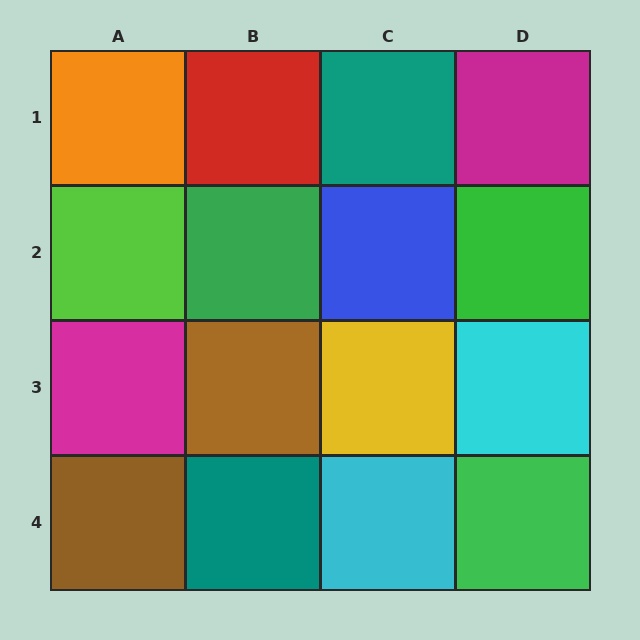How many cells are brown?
2 cells are brown.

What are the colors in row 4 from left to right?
Brown, teal, cyan, green.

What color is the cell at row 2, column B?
Green.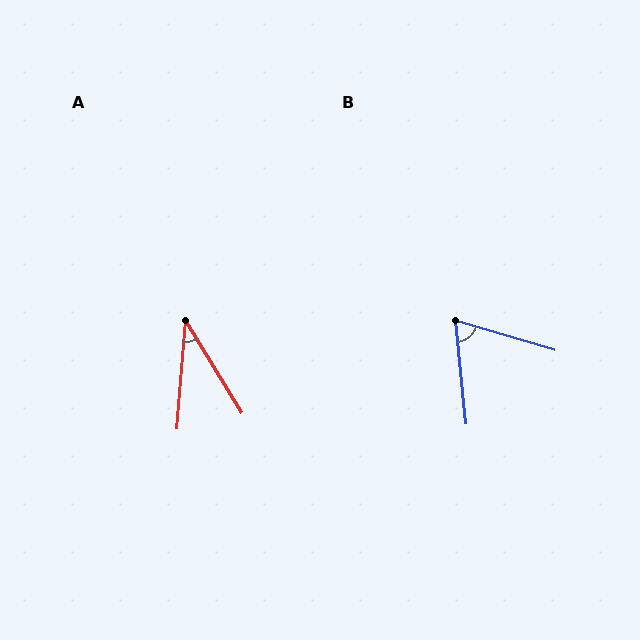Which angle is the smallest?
A, at approximately 36 degrees.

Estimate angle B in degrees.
Approximately 68 degrees.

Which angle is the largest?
B, at approximately 68 degrees.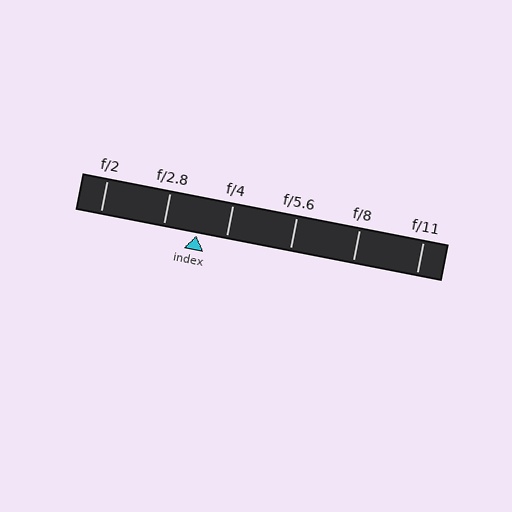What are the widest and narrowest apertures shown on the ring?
The widest aperture shown is f/2 and the narrowest is f/11.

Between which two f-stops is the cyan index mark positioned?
The index mark is between f/2.8 and f/4.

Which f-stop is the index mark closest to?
The index mark is closest to f/4.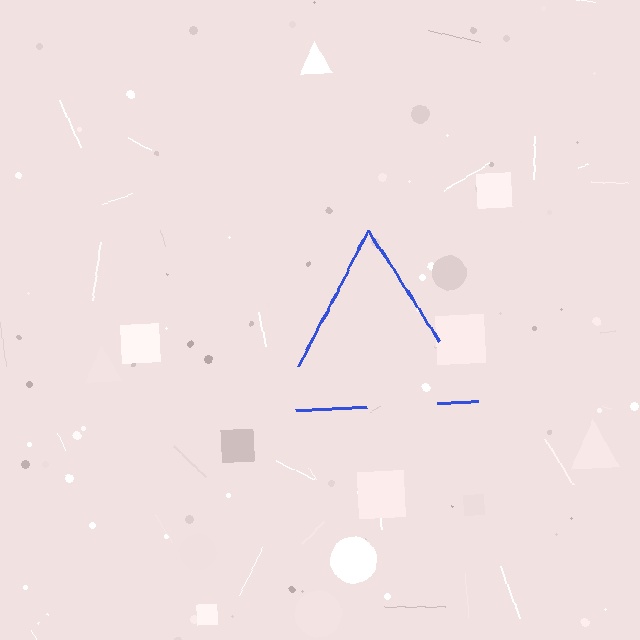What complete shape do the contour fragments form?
The contour fragments form a triangle.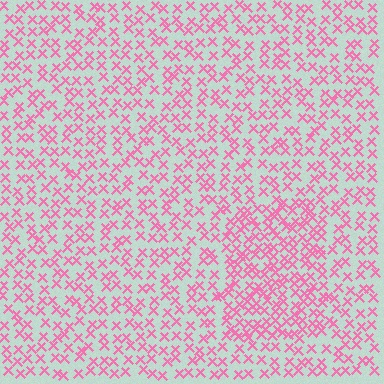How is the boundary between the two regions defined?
The boundary is defined by a change in element density (approximately 1.7x ratio). All elements are the same color, size, and shape.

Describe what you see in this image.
The image contains small pink elements arranged at two different densities. A rectangle-shaped region is visible where the elements are more densely packed than the surrounding area.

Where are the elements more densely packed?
The elements are more densely packed inside the rectangle boundary.